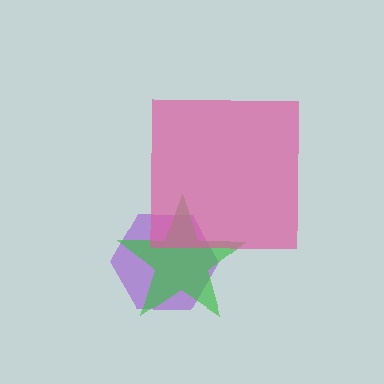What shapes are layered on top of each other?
The layered shapes are: a purple hexagon, a green star, a pink square.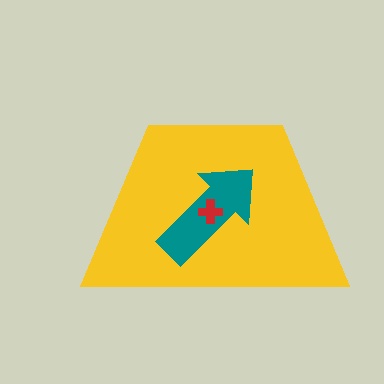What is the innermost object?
The red cross.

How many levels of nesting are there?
3.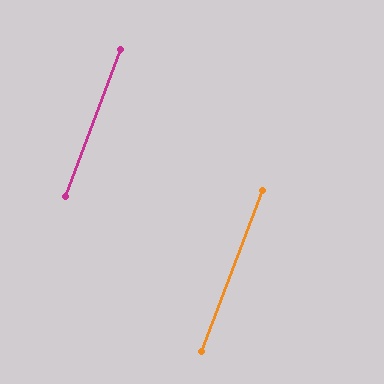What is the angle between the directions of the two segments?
Approximately 1 degree.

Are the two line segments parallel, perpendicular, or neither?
Parallel — their directions differ by only 0.5°.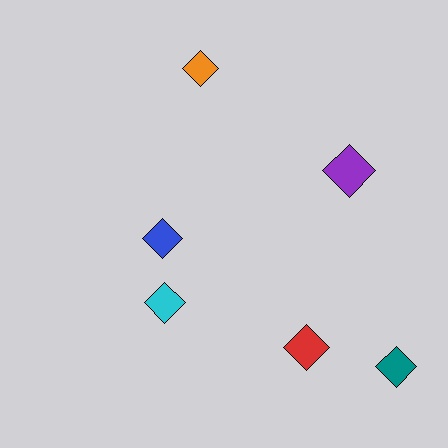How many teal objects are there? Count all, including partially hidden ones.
There is 1 teal object.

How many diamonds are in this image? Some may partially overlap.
There are 6 diamonds.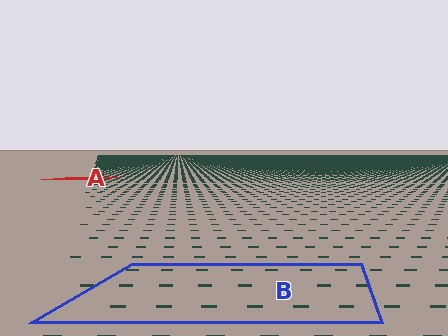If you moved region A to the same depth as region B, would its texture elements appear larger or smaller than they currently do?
They would appear larger. At a closer depth, the same texture elements are projected at a bigger on-screen size.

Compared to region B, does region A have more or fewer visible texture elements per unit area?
Region A has more texture elements per unit area — they are packed more densely because it is farther away.